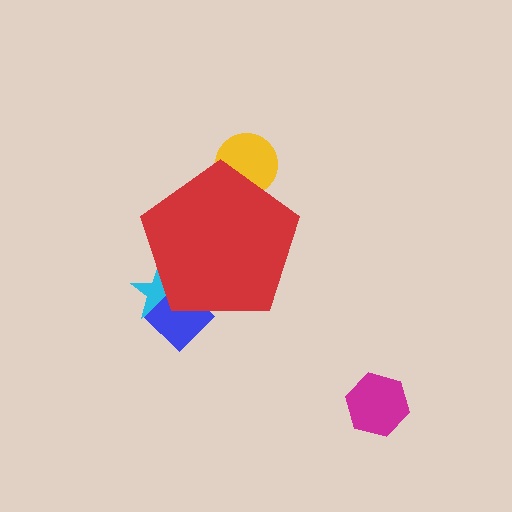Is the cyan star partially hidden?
Yes, the cyan star is partially hidden behind the red pentagon.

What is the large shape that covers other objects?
A red pentagon.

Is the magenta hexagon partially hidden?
No, the magenta hexagon is fully visible.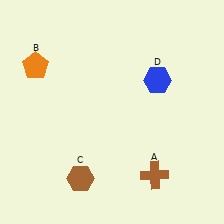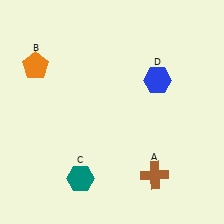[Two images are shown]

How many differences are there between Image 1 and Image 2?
There is 1 difference between the two images.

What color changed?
The hexagon (C) changed from brown in Image 1 to teal in Image 2.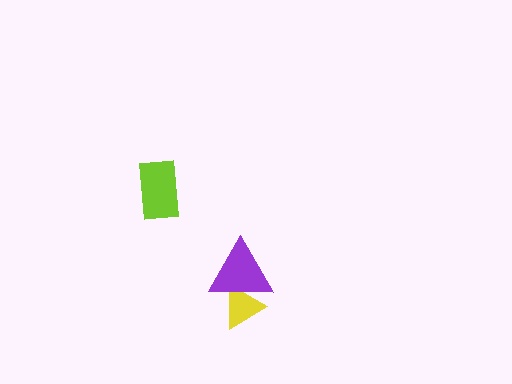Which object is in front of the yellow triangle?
The purple triangle is in front of the yellow triangle.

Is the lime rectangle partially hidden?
No, no other shape covers it.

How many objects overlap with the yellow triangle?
1 object overlaps with the yellow triangle.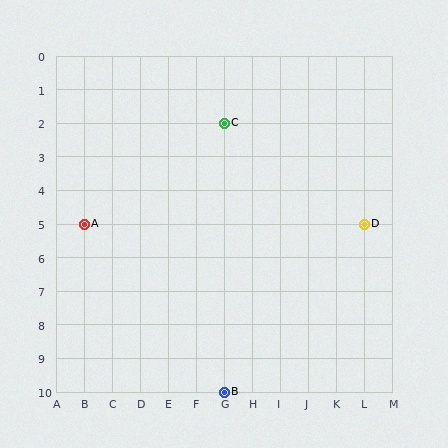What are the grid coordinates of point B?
Point B is at grid coordinates (G, 10).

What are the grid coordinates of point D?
Point D is at grid coordinates (L, 5).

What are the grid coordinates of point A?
Point A is at grid coordinates (B, 5).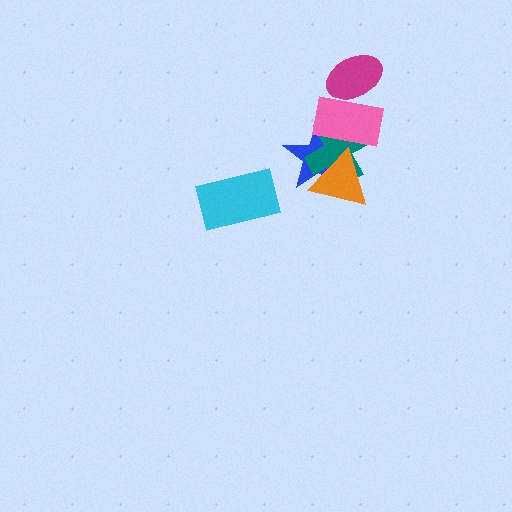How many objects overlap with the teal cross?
3 objects overlap with the teal cross.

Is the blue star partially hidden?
Yes, it is partially covered by another shape.